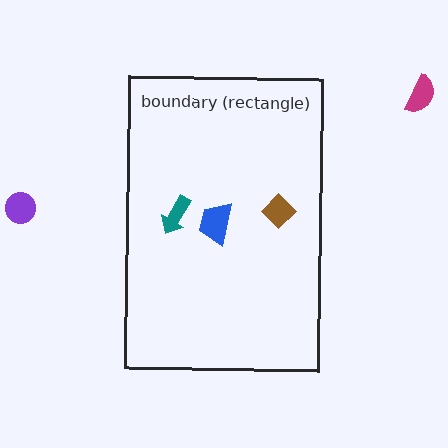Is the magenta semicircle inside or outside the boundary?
Outside.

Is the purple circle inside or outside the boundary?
Outside.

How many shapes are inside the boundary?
3 inside, 2 outside.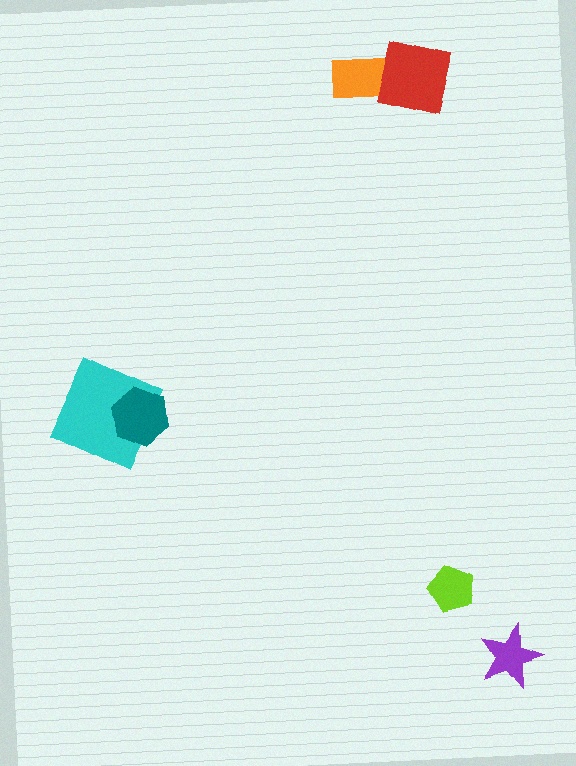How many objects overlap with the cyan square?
1 object overlaps with the cyan square.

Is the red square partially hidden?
No, no other shape covers it.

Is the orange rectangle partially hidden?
Yes, it is partially covered by another shape.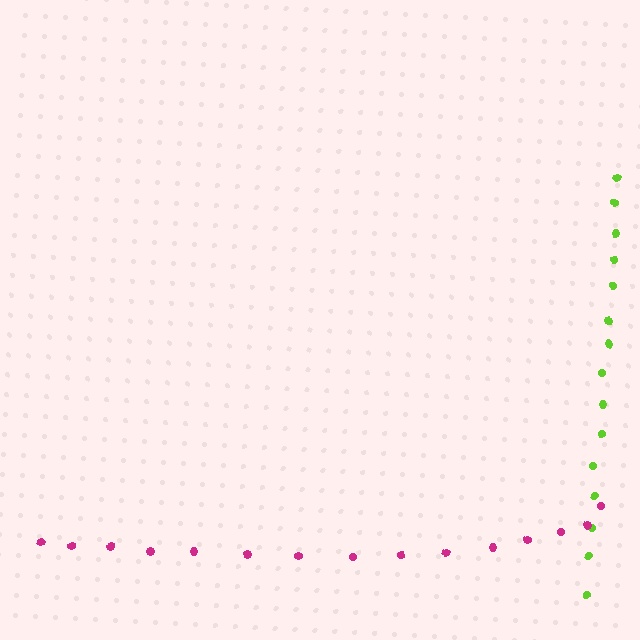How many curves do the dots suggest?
There are 2 distinct paths.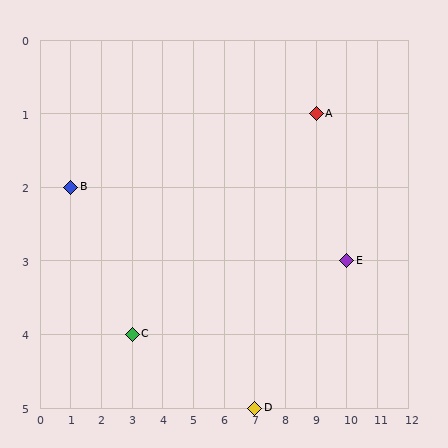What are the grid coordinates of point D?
Point D is at grid coordinates (7, 5).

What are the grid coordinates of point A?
Point A is at grid coordinates (9, 1).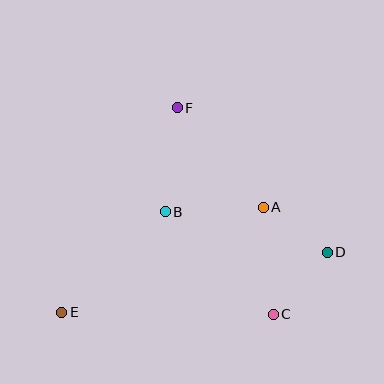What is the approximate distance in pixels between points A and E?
The distance between A and E is approximately 227 pixels.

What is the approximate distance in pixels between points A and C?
The distance between A and C is approximately 108 pixels.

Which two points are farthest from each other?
Points D and E are farthest from each other.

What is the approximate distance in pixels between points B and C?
The distance between B and C is approximately 149 pixels.